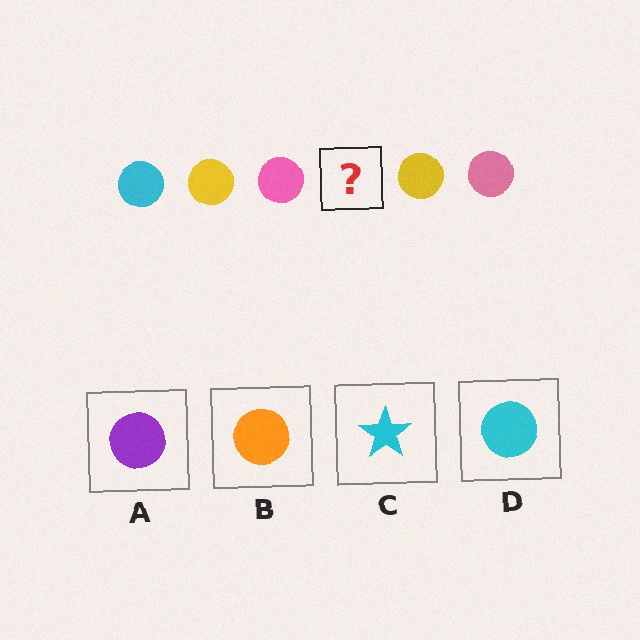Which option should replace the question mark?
Option D.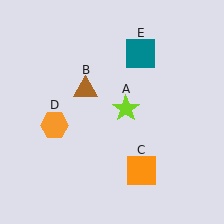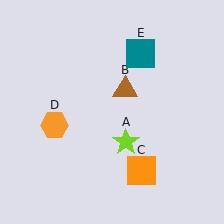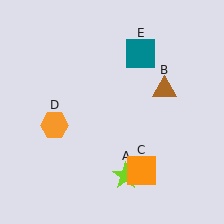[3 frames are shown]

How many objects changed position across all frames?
2 objects changed position: lime star (object A), brown triangle (object B).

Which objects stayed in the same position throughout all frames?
Orange square (object C) and orange hexagon (object D) and teal square (object E) remained stationary.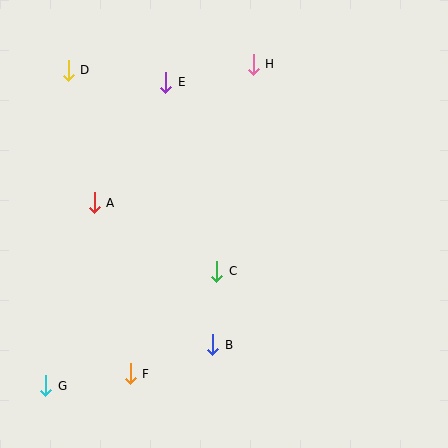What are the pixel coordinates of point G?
Point G is at (46, 386).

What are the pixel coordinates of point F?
Point F is at (130, 374).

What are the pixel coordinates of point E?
Point E is at (166, 82).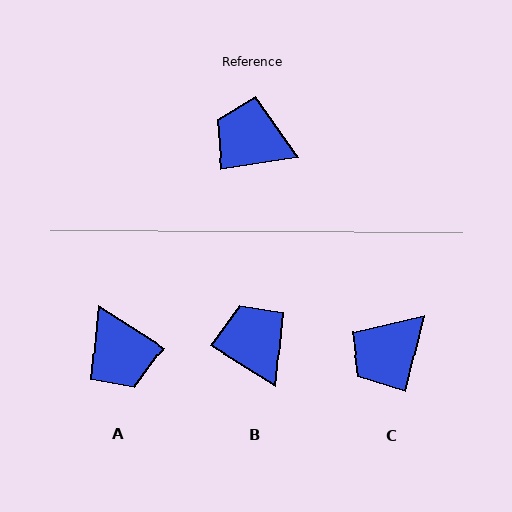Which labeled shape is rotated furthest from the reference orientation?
A, about 139 degrees away.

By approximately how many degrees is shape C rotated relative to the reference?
Approximately 67 degrees counter-clockwise.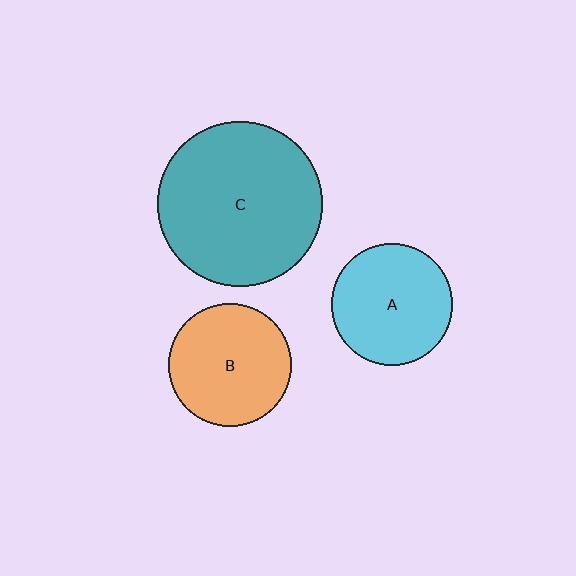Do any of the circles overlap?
No, none of the circles overlap.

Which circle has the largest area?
Circle C (teal).